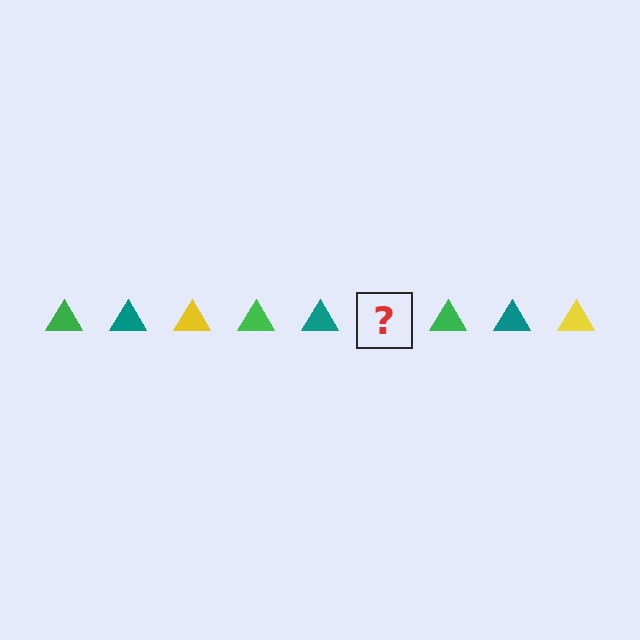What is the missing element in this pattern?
The missing element is a yellow triangle.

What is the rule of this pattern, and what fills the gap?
The rule is that the pattern cycles through green, teal, yellow triangles. The gap should be filled with a yellow triangle.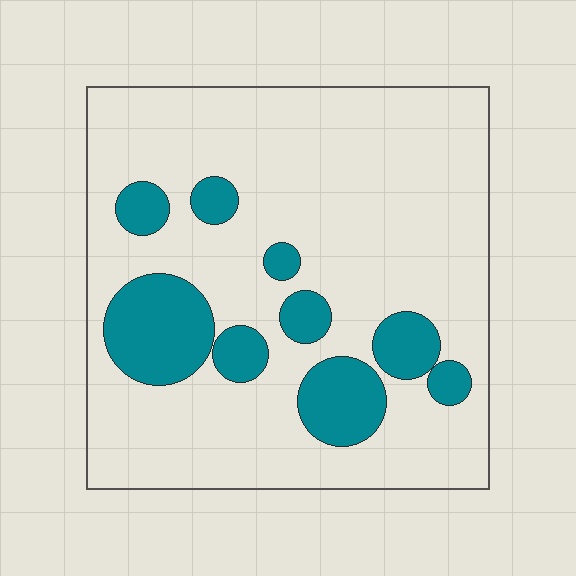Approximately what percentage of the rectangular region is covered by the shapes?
Approximately 20%.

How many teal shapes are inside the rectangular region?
9.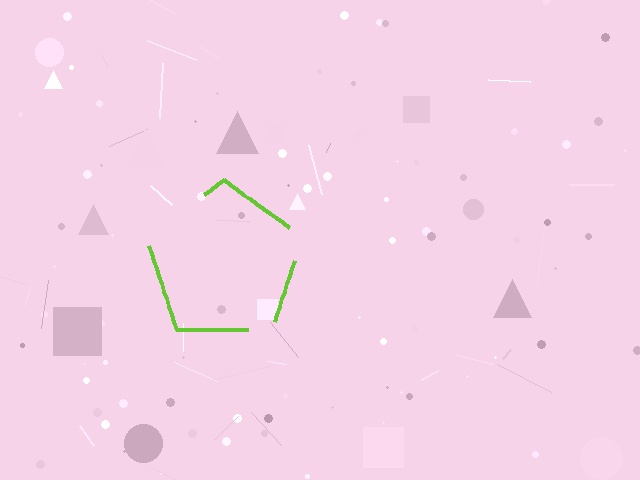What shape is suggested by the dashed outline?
The dashed outline suggests a pentagon.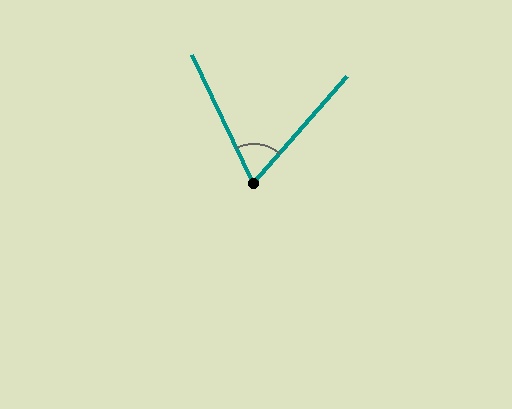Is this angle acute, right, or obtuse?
It is acute.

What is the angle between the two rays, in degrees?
Approximately 67 degrees.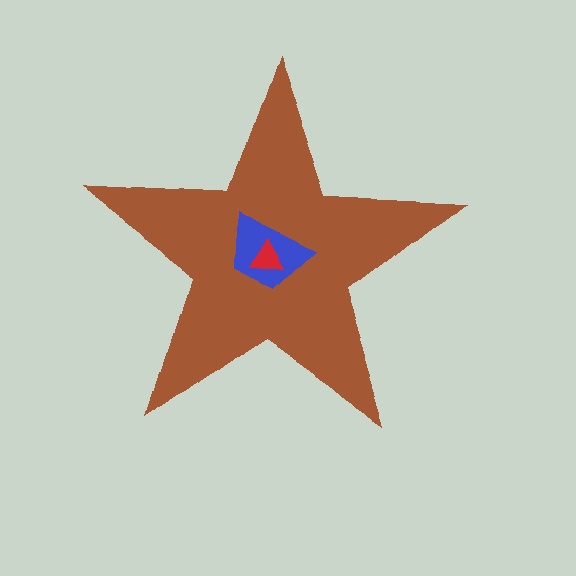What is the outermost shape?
The brown star.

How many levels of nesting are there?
3.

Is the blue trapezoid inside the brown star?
Yes.